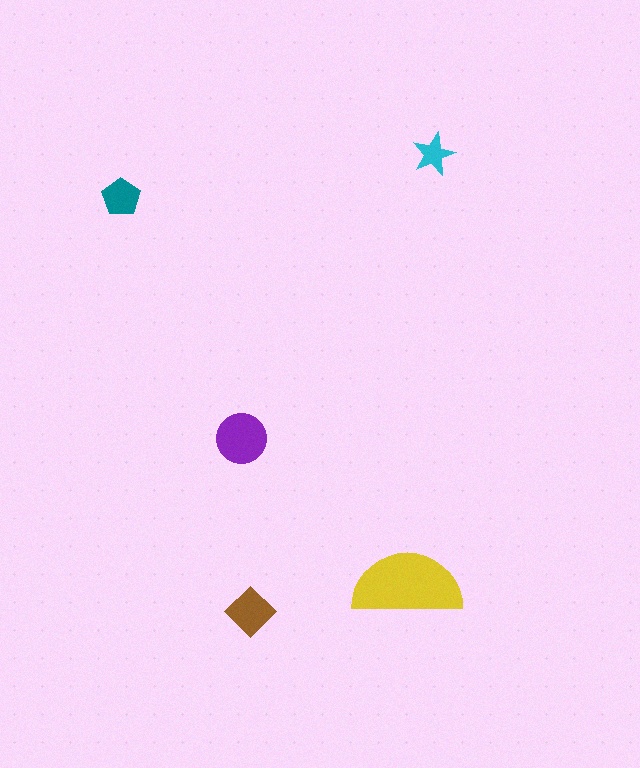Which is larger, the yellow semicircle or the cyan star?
The yellow semicircle.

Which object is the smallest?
The cyan star.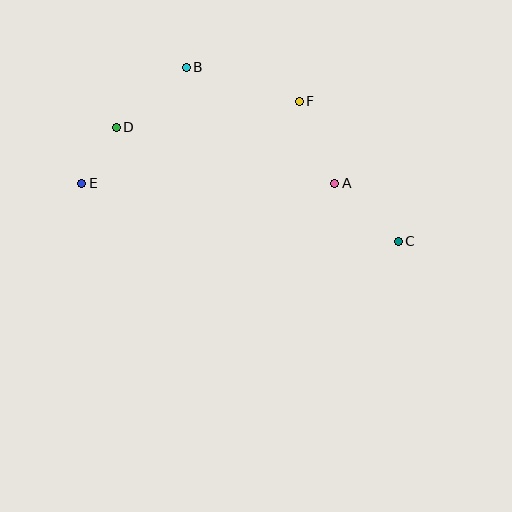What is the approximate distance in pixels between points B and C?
The distance between B and C is approximately 274 pixels.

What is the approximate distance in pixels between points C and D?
The distance between C and D is approximately 304 pixels.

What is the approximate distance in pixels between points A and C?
The distance between A and C is approximately 86 pixels.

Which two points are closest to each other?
Points D and E are closest to each other.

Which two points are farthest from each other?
Points C and E are farthest from each other.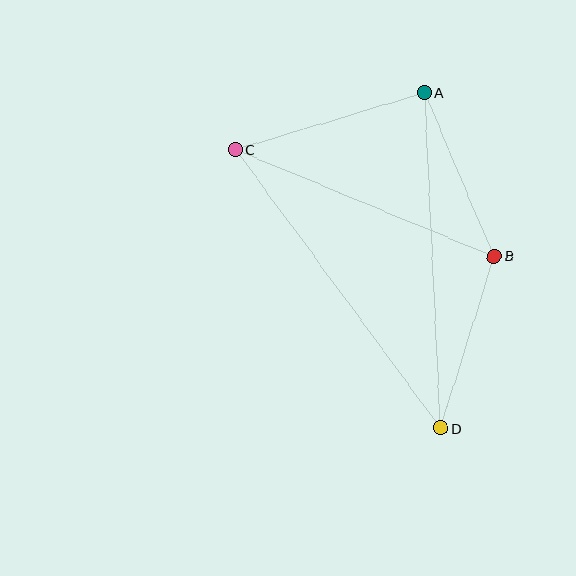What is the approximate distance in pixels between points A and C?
The distance between A and C is approximately 198 pixels.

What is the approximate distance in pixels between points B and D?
The distance between B and D is approximately 180 pixels.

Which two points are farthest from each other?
Points C and D are farthest from each other.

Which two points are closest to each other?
Points A and B are closest to each other.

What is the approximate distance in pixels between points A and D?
The distance between A and D is approximately 336 pixels.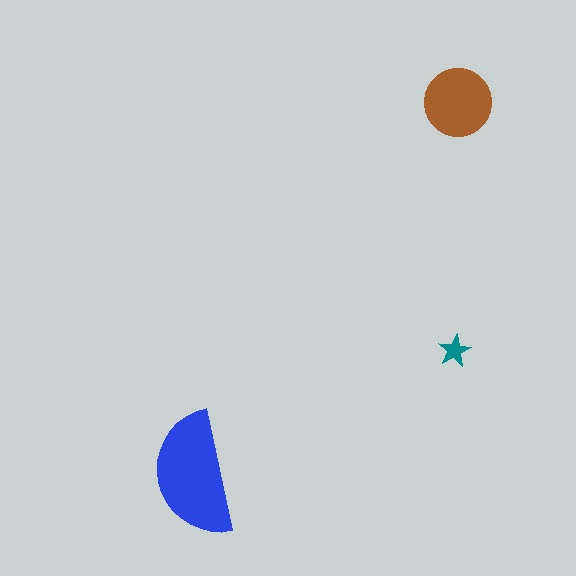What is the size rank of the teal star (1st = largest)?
3rd.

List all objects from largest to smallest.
The blue semicircle, the brown circle, the teal star.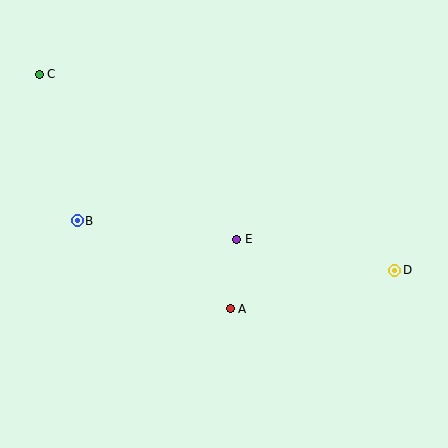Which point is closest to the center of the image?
Point E at (237, 239) is closest to the center.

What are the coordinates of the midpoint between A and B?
The midpoint between A and B is at (154, 265).